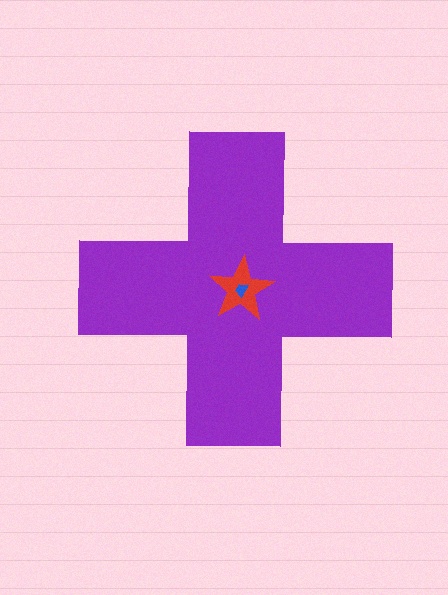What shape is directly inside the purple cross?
The red star.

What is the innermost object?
The blue trapezoid.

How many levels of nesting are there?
3.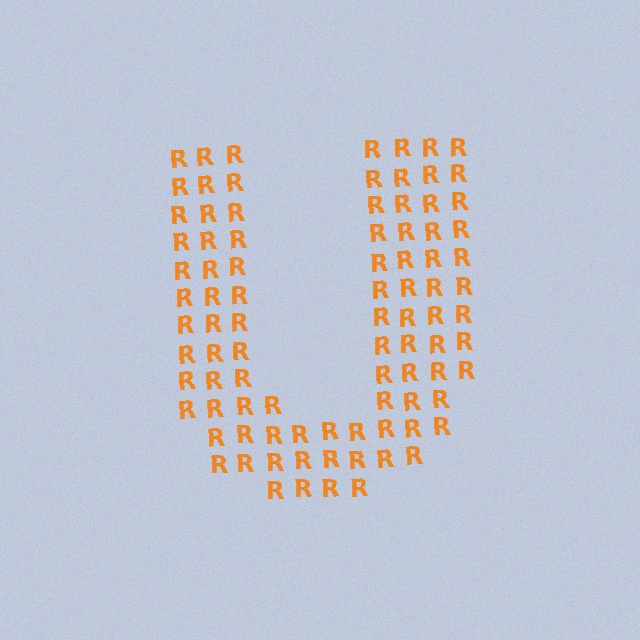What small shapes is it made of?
It is made of small letter R's.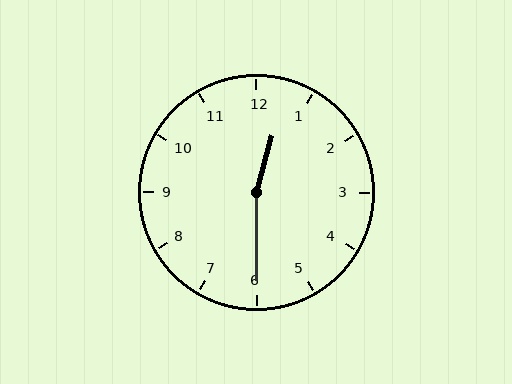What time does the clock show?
12:30.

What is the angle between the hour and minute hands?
Approximately 165 degrees.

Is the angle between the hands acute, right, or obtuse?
It is obtuse.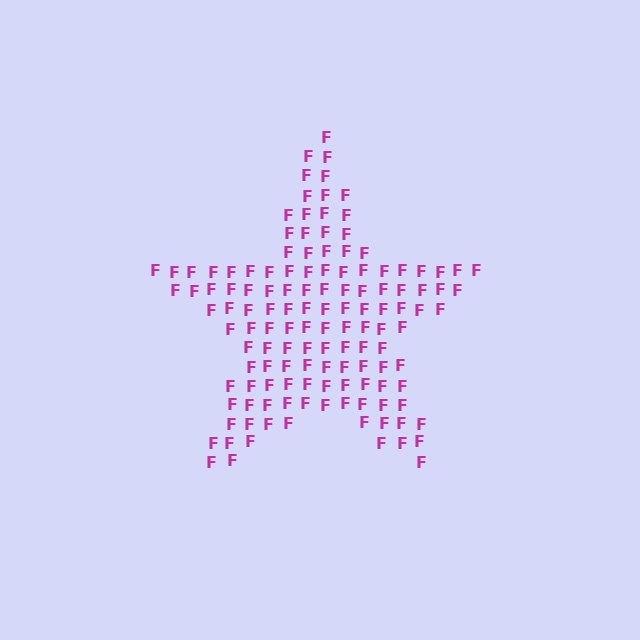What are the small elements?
The small elements are letter F's.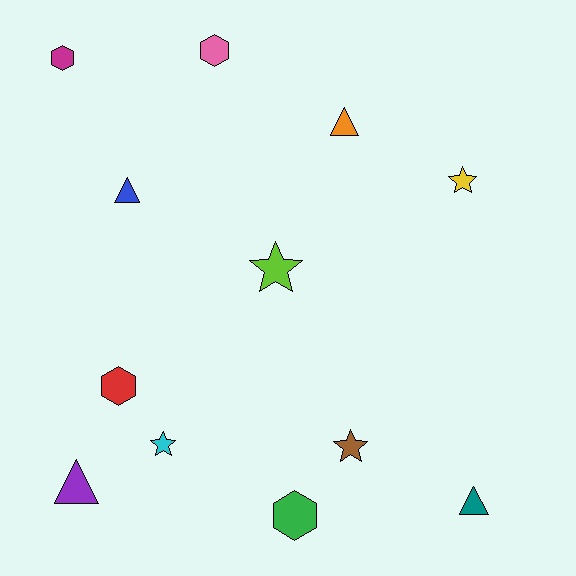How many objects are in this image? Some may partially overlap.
There are 12 objects.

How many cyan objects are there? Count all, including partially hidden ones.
There is 1 cyan object.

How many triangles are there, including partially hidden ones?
There are 4 triangles.